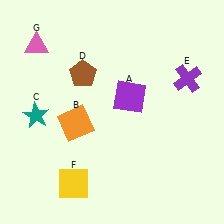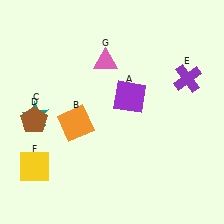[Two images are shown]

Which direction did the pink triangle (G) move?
The pink triangle (G) moved right.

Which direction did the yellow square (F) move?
The yellow square (F) moved left.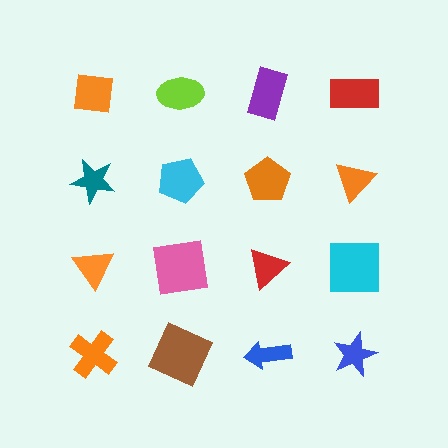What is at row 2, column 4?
An orange triangle.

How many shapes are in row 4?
4 shapes.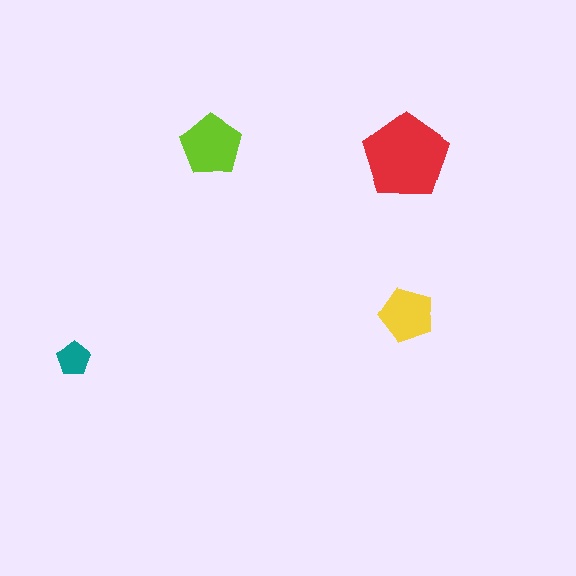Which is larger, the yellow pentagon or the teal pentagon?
The yellow one.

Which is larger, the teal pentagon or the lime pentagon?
The lime one.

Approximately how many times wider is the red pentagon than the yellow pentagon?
About 1.5 times wider.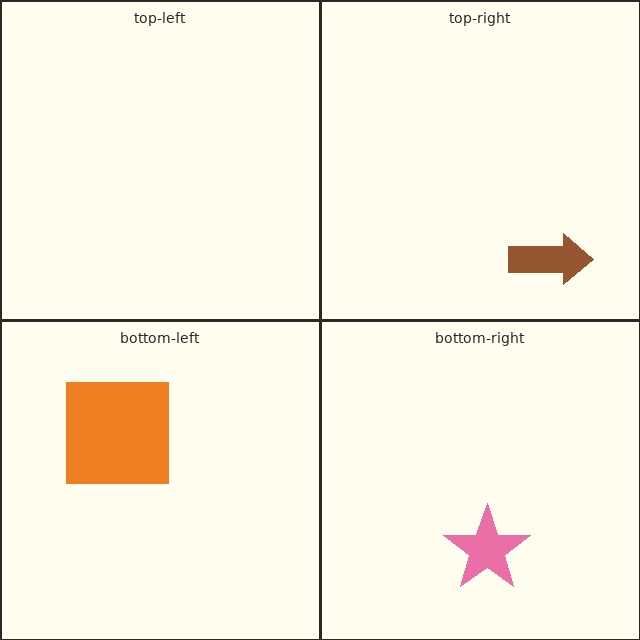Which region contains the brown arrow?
The top-right region.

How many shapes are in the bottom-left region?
1.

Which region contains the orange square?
The bottom-left region.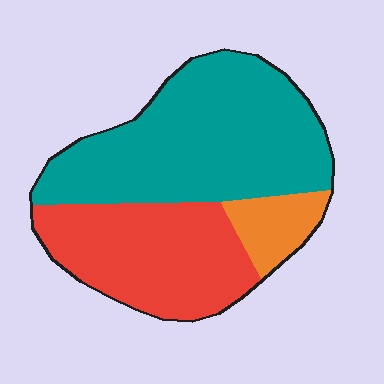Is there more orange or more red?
Red.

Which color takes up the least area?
Orange, at roughly 10%.